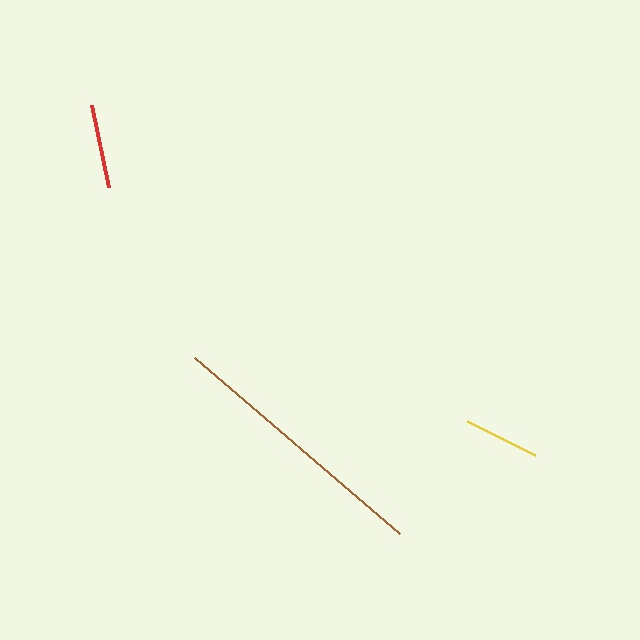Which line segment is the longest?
The brown line is the longest at approximately 270 pixels.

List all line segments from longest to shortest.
From longest to shortest: brown, red, yellow.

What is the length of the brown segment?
The brown segment is approximately 270 pixels long.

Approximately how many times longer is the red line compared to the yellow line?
The red line is approximately 1.1 times the length of the yellow line.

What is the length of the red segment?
The red segment is approximately 84 pixels long.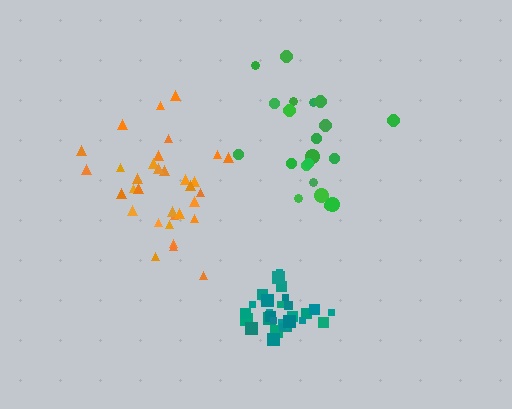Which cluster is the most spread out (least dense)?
Green.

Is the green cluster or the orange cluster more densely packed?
Orange.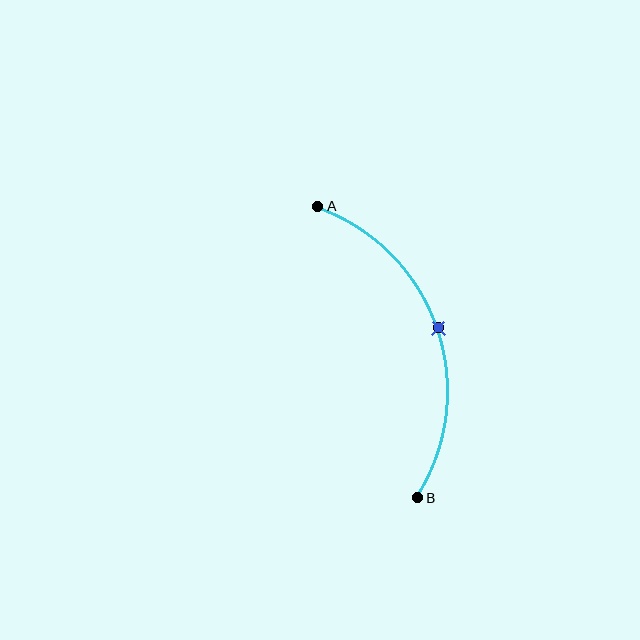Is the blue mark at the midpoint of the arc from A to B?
Yes. The blue mark lies on the arc at equal arc-length from both A and B — it is the arc midpoint.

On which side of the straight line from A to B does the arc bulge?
The arc bulges to the right of the straight line connecting A and B.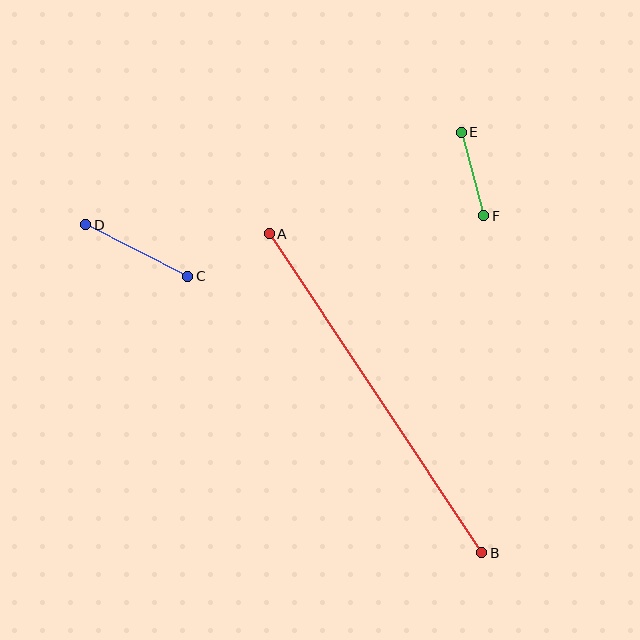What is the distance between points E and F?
The distance is approximately 86 pixels.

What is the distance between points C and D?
The distance is approximately 115 pixels.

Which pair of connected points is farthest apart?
Points A and B are farthest apart.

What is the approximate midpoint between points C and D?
The midpoint is at approximately (137, 251) pixels.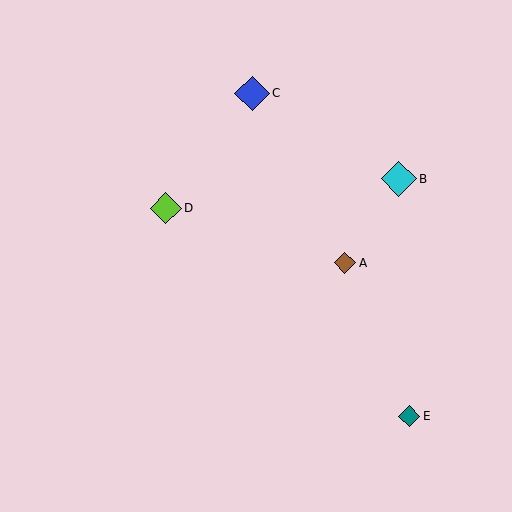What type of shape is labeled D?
Shape D is a lime diamond.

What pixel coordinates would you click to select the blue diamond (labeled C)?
Click at (252, 93) to select the blue diamond C.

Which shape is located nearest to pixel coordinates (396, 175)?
The cyan diamond (labeled B) at (399, 179) is nearest to that location.